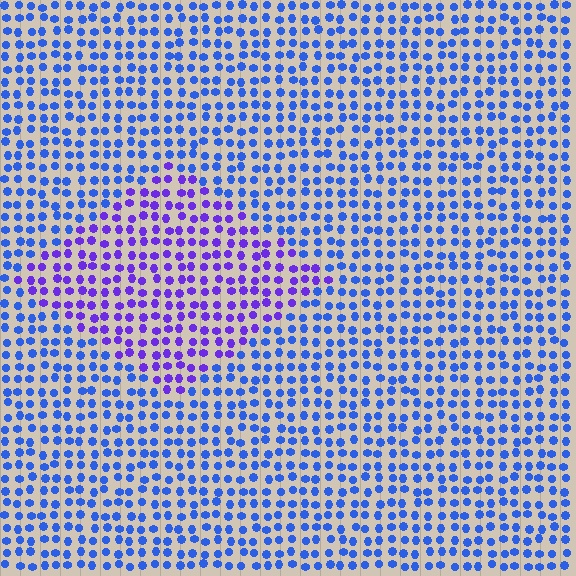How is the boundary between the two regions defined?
The boundary is defined purely by a slight shift in hue (about 38 degrees). Spacing, size, and orientation are identical on both sides.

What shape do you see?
I see a diamond.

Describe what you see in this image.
The image is filled with small blue elements in a uniform arrangement. A diamond-shaped region is visible where the elements are tinted to a slightly different hue, forming a subtle color boundary.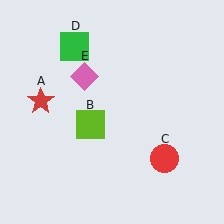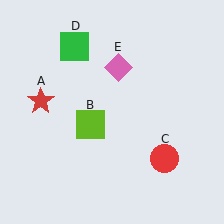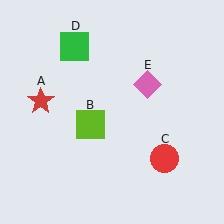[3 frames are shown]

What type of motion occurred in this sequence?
The pink diamond (object E) rotated clockwise around the center of the scene.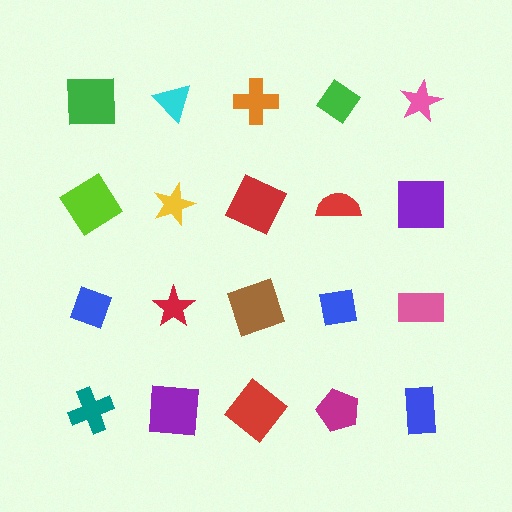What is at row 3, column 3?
A brown square.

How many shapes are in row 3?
5 shapes.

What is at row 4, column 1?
A teal cross.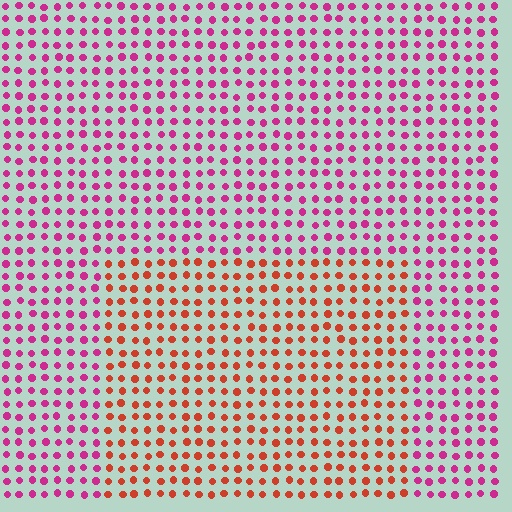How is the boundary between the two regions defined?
The boundary is defined purely by a slight shift in hue (about 46 degrees). Spacing, size, and orientation are identical on both sides.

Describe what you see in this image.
The image is filled with small magenta elements in a uniform arrangement. A rectangle-shaped region is visible where the elements are tinted to a slightly different hue, forming a subtle color boundary.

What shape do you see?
I see a rectangle.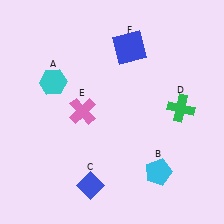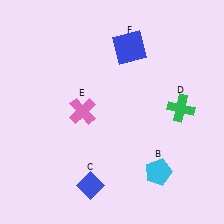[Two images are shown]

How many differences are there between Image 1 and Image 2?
There is 1 difference between the two images.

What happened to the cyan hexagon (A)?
The cyan hexagon (A) was removed in Image 2. It was in the top-left area of Image 1.